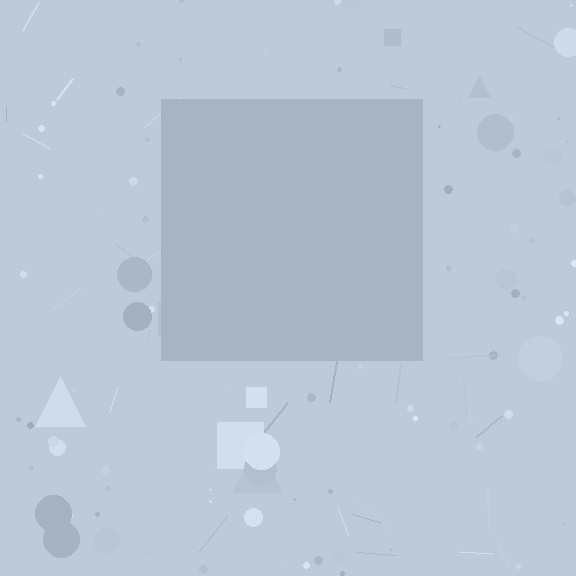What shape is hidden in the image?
A square is hidden in the image.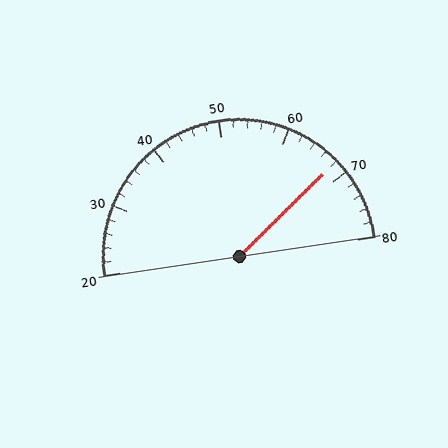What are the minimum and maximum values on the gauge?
The gauge ranges from 20 to 80.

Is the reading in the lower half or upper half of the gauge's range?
The reading is in the upper half of the range (20 to 80).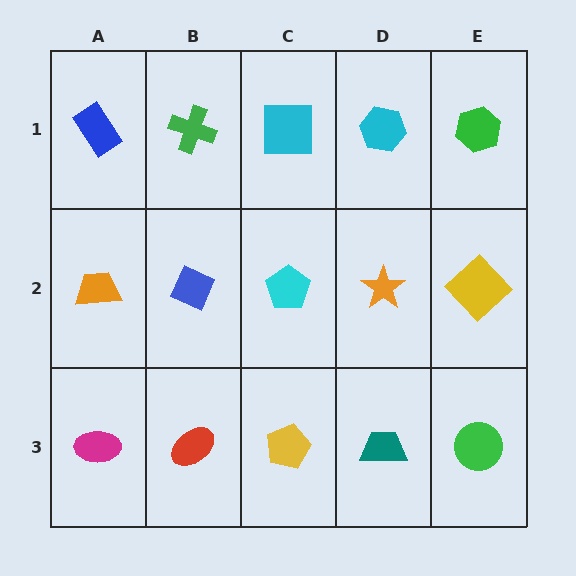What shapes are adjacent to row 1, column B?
A blue diamond (row 2, column B), a blue rectangle (row 1, column A), a cyan square (row 1, column C).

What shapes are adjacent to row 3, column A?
An orange trapezoid (row 2, column A), a red ellipse (row 3, column B).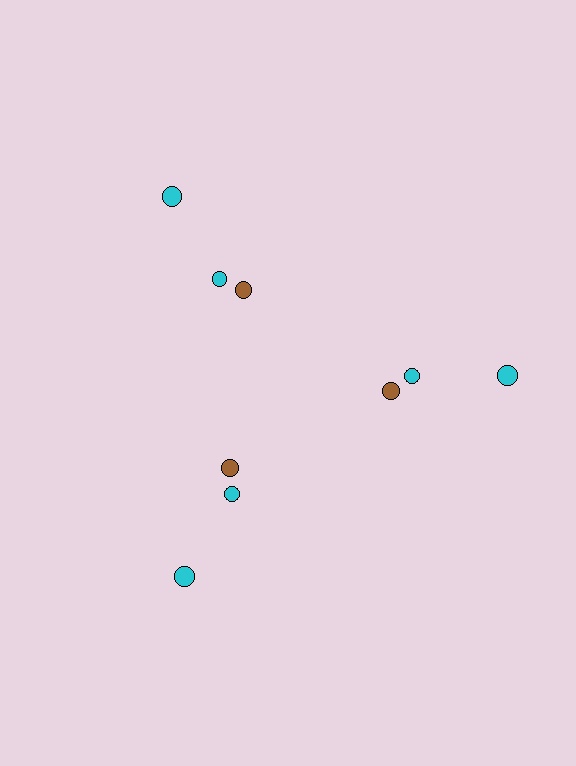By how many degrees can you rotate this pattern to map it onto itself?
The pattern maps onto itself every 120 degrees of rotation.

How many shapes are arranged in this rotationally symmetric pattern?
There are 9 shapes, arranged in 3 groups of 3.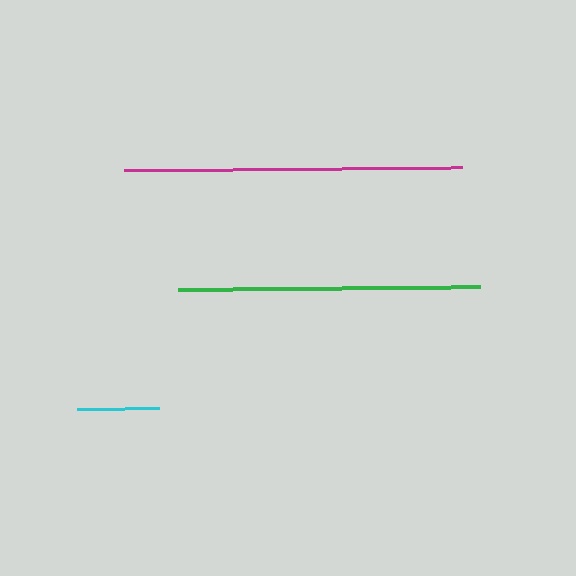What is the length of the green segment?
The green segment is approximately 302 pixels long.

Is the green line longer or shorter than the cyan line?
The green line is longer than the cyan line.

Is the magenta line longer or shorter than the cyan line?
The magenta line is longer than the cyan line.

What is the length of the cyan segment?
The cyan segment is approximately 81 pixels long.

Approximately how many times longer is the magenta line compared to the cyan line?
The magenta line is approximately 4.2 times the length of the cyan line.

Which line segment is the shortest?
The cyan line is the shortest at approximately 81 pixels.